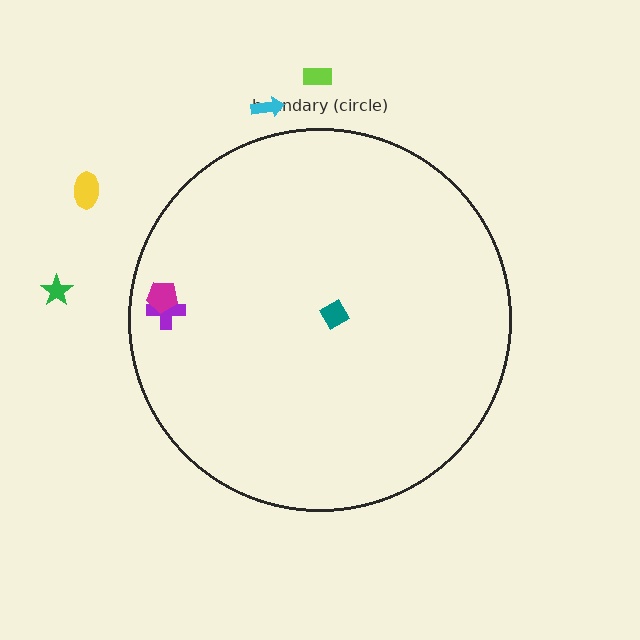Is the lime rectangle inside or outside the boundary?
Outside.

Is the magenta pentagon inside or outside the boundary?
Inside.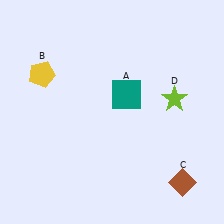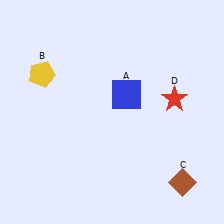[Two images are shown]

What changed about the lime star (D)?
In Image 1, D is lime. In Image 2, it changed to red.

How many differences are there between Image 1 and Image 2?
There are 2 differences between the two images.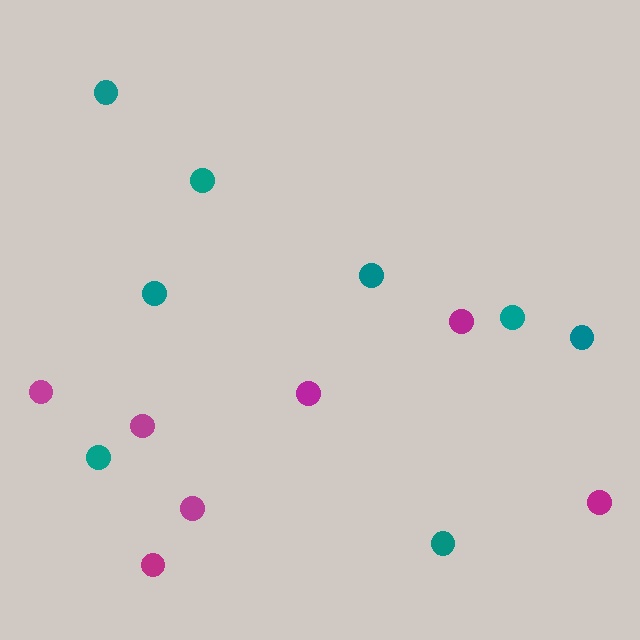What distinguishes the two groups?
There are 2 groups: one group of teal circles (8) and one group of magenta circles (7).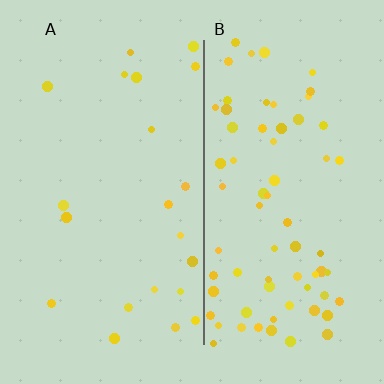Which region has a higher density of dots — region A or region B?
B (the right).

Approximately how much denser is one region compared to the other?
Approximately 3.3× — region B over region A.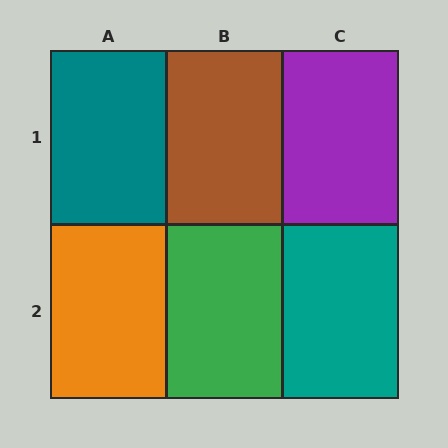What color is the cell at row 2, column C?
Teal.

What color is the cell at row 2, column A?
Orange.